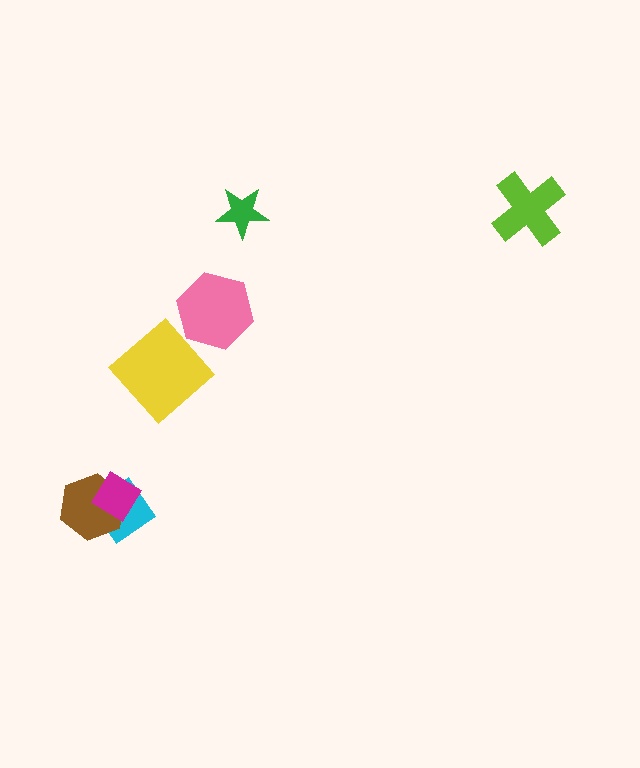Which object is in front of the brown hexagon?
The magenta diamond is in front of the brown hexagon.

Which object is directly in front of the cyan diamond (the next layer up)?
The brown hexagon is directly in front of the cyan diamond.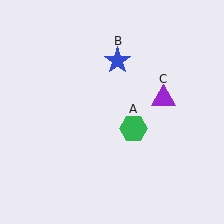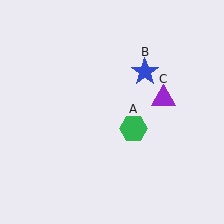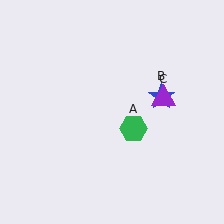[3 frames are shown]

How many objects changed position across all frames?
1 object changed position: blue star (object B).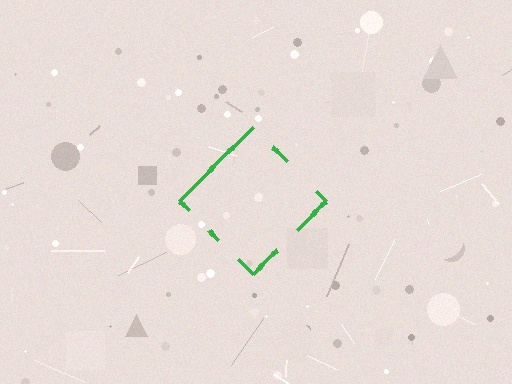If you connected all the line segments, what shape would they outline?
They would outline a diamond.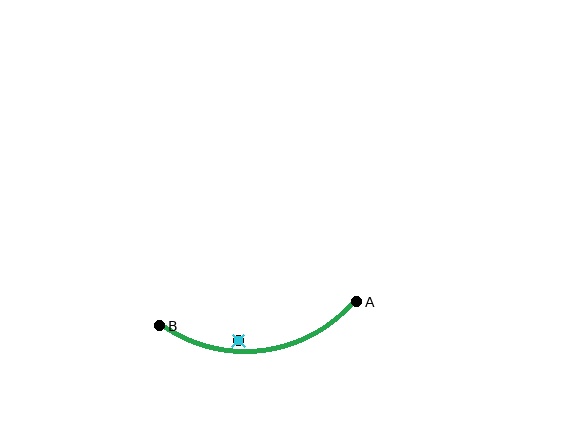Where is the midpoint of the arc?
The arc midpoint is the point on the curve farthest from the straight line joining A and B. It sits below that line.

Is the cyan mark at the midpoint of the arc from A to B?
No — the cyan mark does not lie on the arc at all. It sits slightly inside the curve.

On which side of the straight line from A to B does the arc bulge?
The arc bulges below the straight line connecting A and B.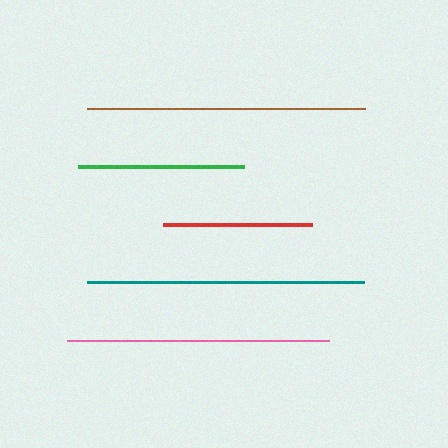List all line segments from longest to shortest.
From longest to shortest: brown, teal, pink, green, red.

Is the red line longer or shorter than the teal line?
The teal line is longer than the red line.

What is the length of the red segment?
The red segment is approximately 149 pixels long.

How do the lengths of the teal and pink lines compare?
The teal and pink lines are approximately the same length.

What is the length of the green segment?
The green segment is approximately 166 pixels long.